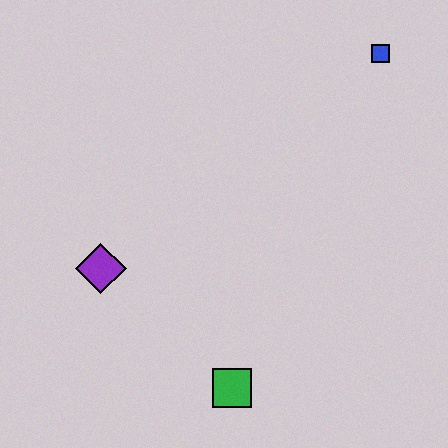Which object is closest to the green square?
The purple diamond is closest to the green square.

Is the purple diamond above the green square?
Yes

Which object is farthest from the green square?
The blue square is farthest from the green square.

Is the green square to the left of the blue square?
Yes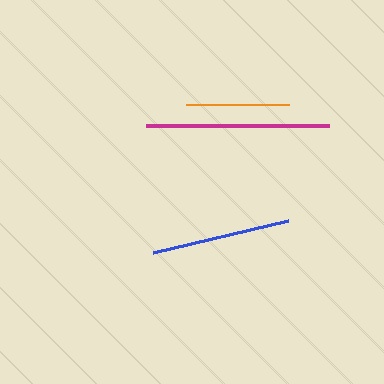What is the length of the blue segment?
The blue segment is approximately 138 pixels long.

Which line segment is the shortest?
The orange line is the shortest at approximately 103 pixels.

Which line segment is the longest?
The magenta line is the longest at approximately 184 pixels.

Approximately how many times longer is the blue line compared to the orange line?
The blue line is approximately 1.3 times the length of the orange line.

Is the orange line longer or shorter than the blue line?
The blue line is longer than the orange line.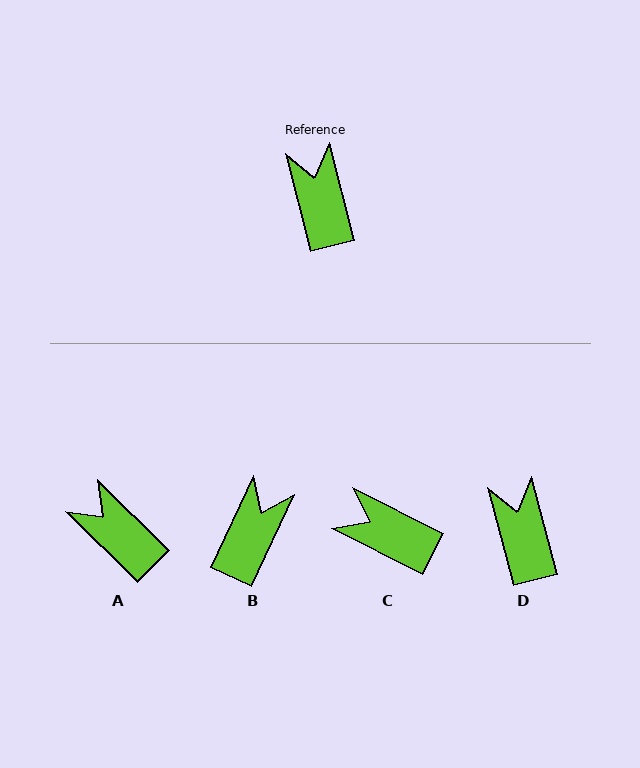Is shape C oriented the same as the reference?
No, it is off by about 49 degrees.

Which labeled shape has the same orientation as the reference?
D.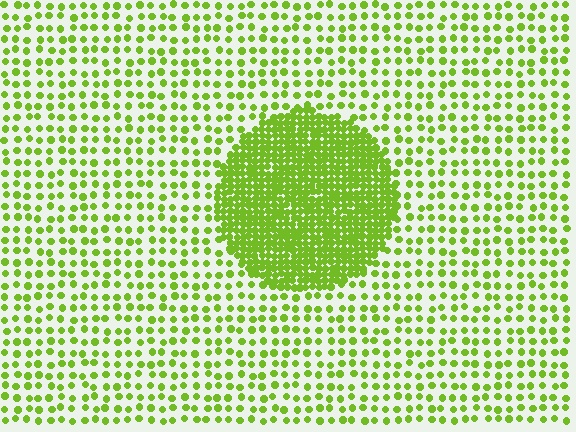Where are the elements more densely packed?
The elements are more densely packed inside the circle boundary.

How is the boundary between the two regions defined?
The boundary is defined by a change in element density (approximately 3.1x ratio). All elements are the same color, size, and shape.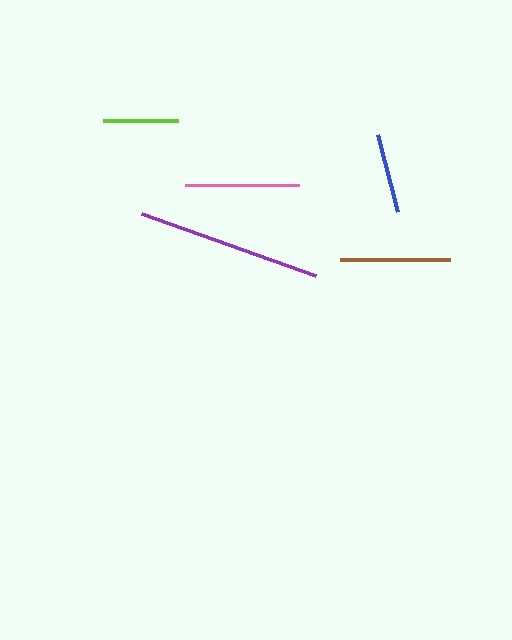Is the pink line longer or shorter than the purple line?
The purple line is longer than the pink line.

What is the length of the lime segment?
The lime segment is approximately 75 pixels long.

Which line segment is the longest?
The purple line is the longest at approximately 185 pixels.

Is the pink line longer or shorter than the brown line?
The pink line is longer than the brown line.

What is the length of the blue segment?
The blue segment is approximately 79 pixels long.